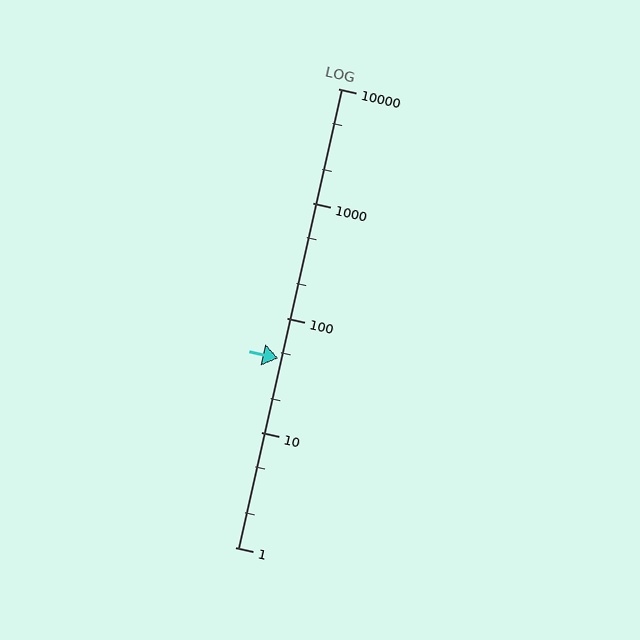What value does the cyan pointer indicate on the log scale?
The pointer indicates approximately 44.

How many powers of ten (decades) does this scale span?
The scale spans 4 decades, from 1 to 10000.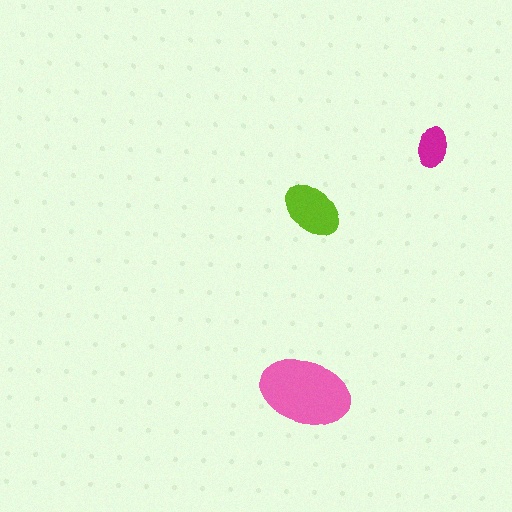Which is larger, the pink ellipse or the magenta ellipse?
The pink one.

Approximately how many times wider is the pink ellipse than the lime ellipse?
About 1.5 times wider.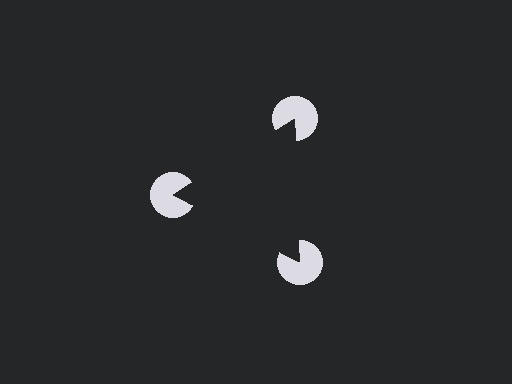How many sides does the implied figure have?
3 sides.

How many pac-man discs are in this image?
There are 3 — one at each vertex of the illusory triangle.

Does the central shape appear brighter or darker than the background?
It typically appears slightly darker than the background, even though no actual brightness change is drawn.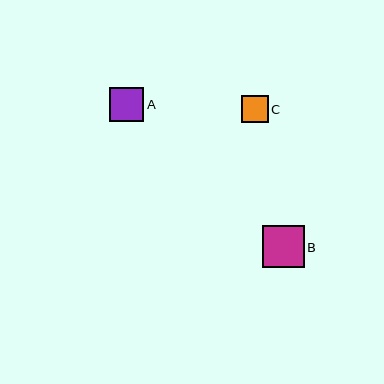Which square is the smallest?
Square C is the smallest with a size of approximately 27 pixels.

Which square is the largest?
Square B is the largest with a size of approximately 42 pixels.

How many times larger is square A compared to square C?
Square A is approximately 1.3 times the size of square C.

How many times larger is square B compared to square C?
Square B is approximately 1.6 times the size of square C.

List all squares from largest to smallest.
From largest to smallest: B, A, C.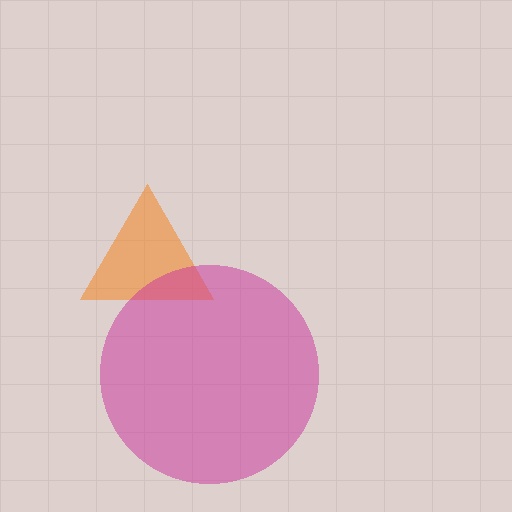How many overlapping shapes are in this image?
There are 2 overlapping shapes in the image.